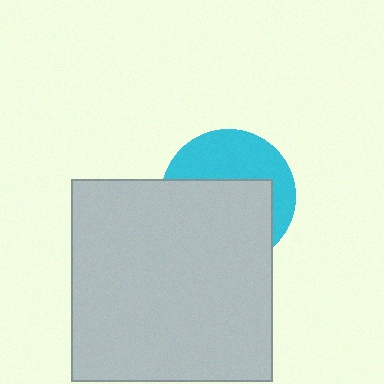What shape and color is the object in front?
The object in front is a light gray square.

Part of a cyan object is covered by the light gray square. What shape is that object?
It is a circle.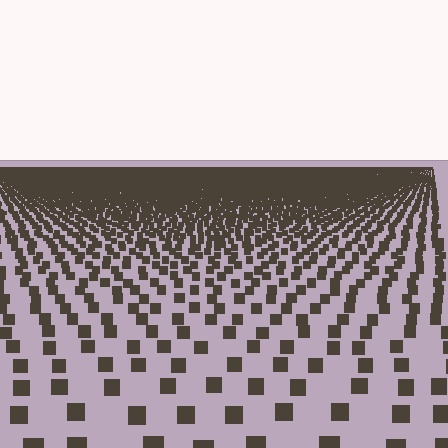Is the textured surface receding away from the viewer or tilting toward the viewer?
The surface is receding away from the viewer. Texture elements get smaller and denser toward the top.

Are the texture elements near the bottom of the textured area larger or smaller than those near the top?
Larger. Near the bottom, elements are closer to the viewer and appear at a bigger on-screen size.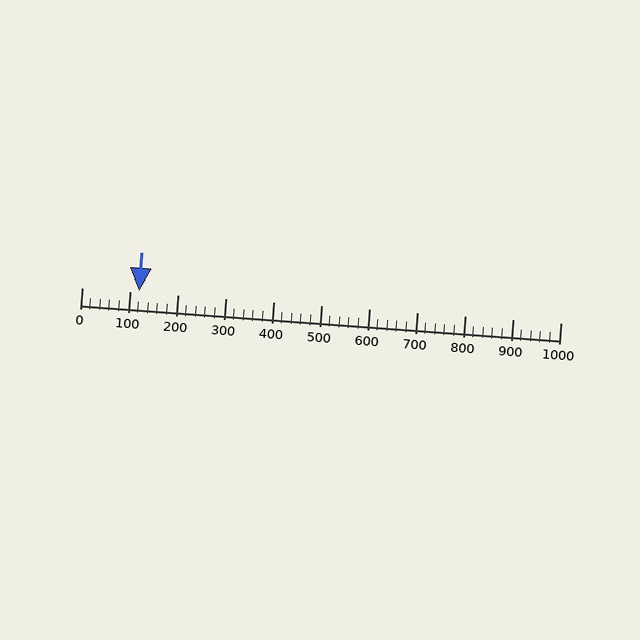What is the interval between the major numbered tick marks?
The major tick marks are spaced 100 units apart.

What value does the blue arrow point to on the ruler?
The blue arrow points to approximately 120.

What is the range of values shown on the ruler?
The ruler shows values from 0 to 1000.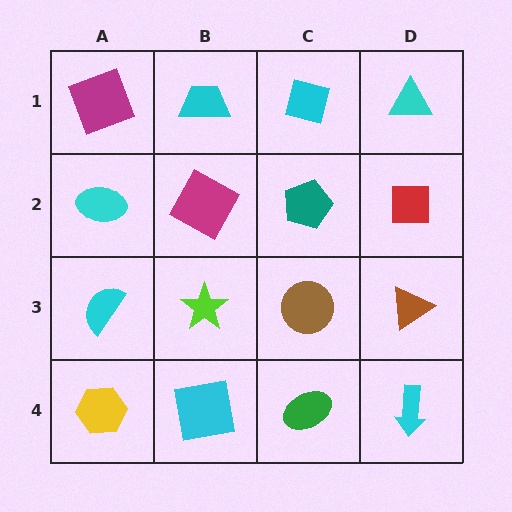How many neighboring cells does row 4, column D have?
2.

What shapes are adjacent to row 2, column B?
A cyan trapezoid (row 1, column B), a lime star (row 3, column B), a cyan ellipse (row 2, column A), a teal pentagon (row 2, column C).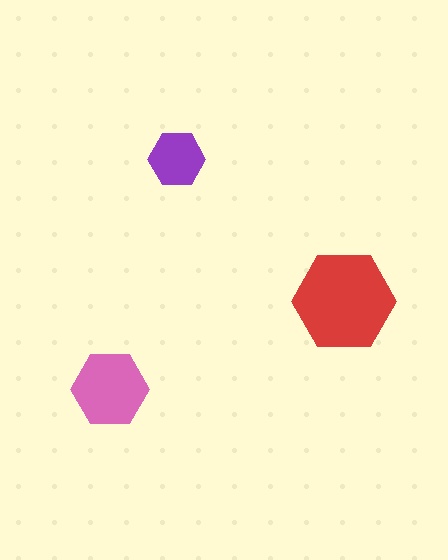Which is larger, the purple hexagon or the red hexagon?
The red one.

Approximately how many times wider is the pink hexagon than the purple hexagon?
About 1.5 times wider.